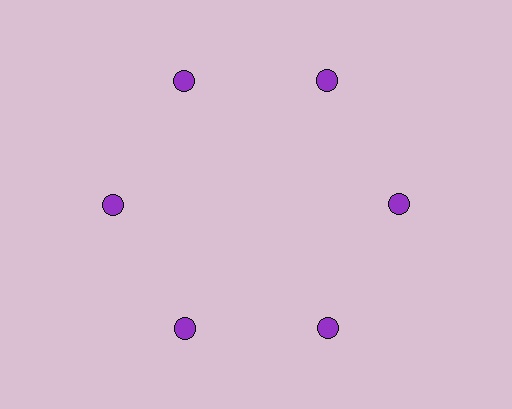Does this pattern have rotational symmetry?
Yes, this pattern has 6-fold rotational symmetry. It looks the same after rotating 60 degrees around the center.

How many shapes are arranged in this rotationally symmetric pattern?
There are 6 shapes, arranged in 6 groups of 1.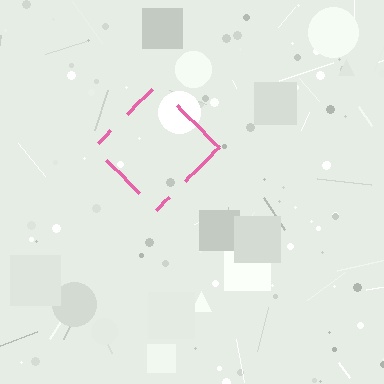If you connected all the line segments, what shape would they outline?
They would outline a diamond.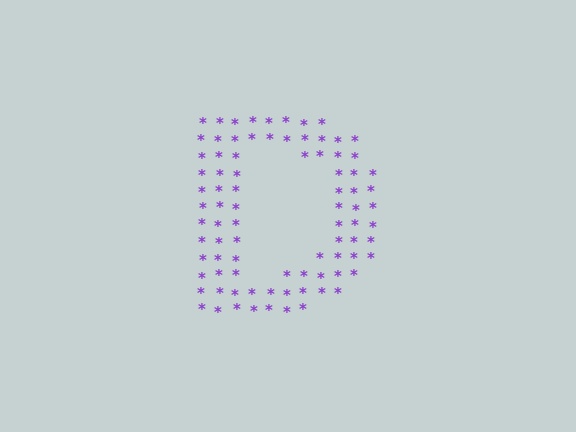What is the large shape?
The large shape is the letter D.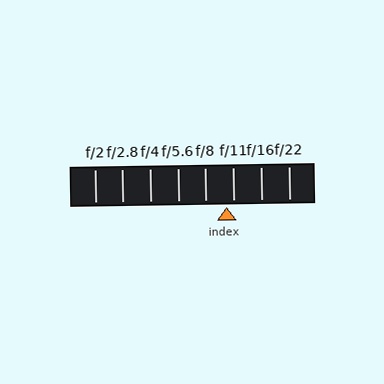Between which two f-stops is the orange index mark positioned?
The index mark is between f/8 and f/11.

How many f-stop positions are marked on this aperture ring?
There are 8 f-stop positions marked.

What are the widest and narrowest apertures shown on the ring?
The widest aperture shown is f/2 and the narrowest is f/22.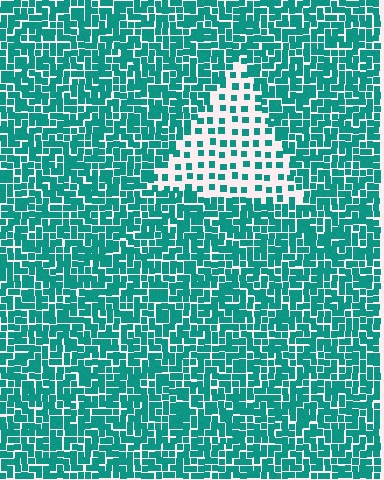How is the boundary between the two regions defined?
The boundary is defined by a change in element density (approximately 2.6x ratio). All elements are the same color, size, and shape.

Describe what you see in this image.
The image contains small teal elements arranged at two different densities. A triangle-shaped region is visible where the elements are less densely packed than the surrounding area.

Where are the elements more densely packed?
The elements are more densely packed outside the triangle boundary.